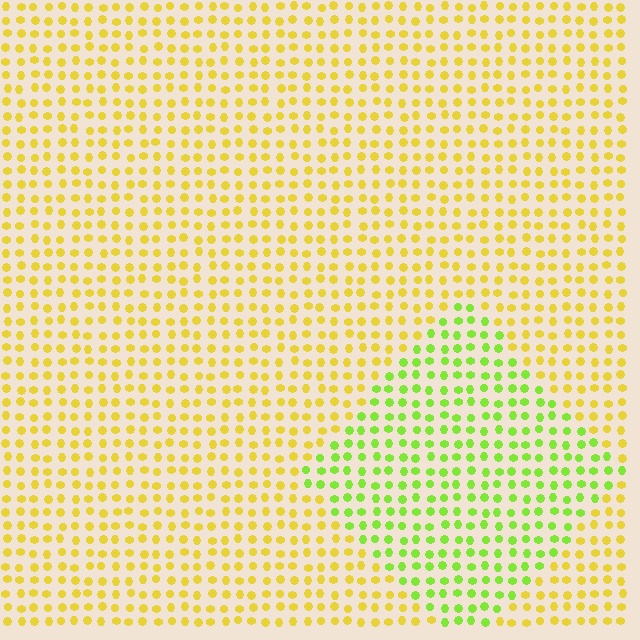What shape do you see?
I see a diamond.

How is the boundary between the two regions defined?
The boundary is defined purely by a slight shift in hue (about 43 degrees). Spacing, size, and orientation are identical on both sides.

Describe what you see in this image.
The image is filled with small yellow elements in a uniform arrangement. A diamond-shaped region is visible where the elements are tinted to a slightly different hue, forming a subtle color boundary.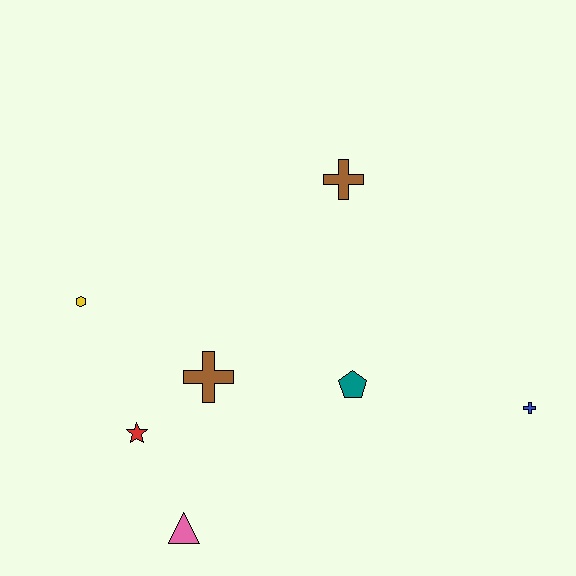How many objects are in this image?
There are 7 objects.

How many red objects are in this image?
There is 1 red object.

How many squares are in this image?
There are no squares.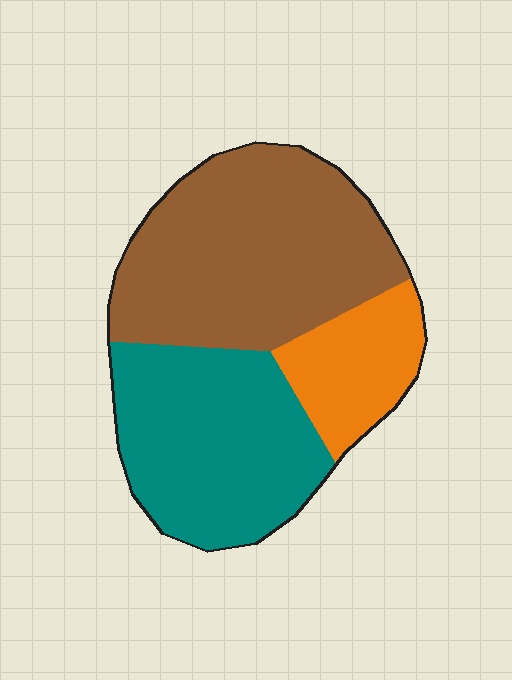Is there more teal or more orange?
Teal.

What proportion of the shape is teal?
Teal covers around 35% of the shape.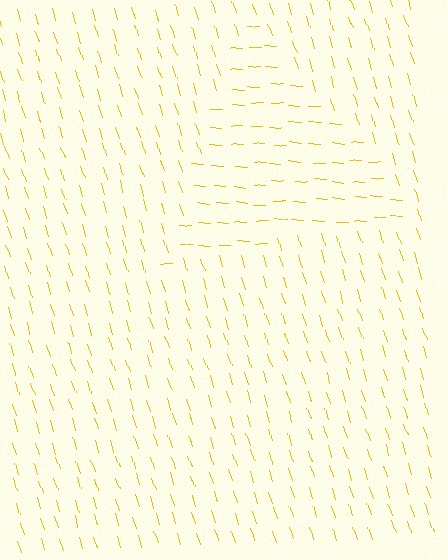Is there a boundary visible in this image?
Yes, there is a texture boundary formed by a change in line orientation.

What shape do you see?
I see a triangle.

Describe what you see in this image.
The image is filled with small yellow line segments. A triangle region in the image has lines oriented differently from the surrounding lines, creating a visible texture boundary.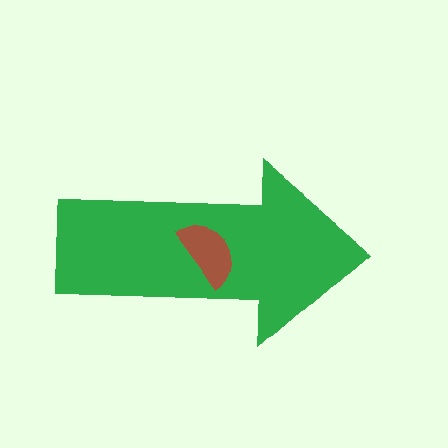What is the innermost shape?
The brown semicircle.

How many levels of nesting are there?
2.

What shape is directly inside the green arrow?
The brown semicircle.